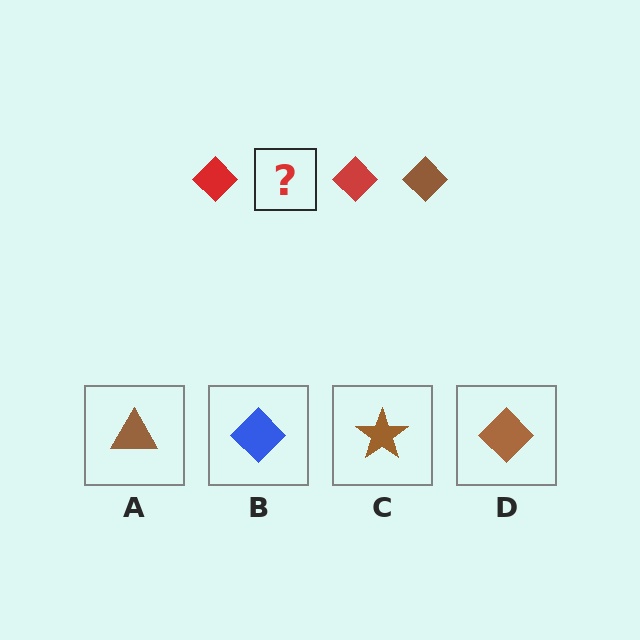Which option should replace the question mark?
Option D.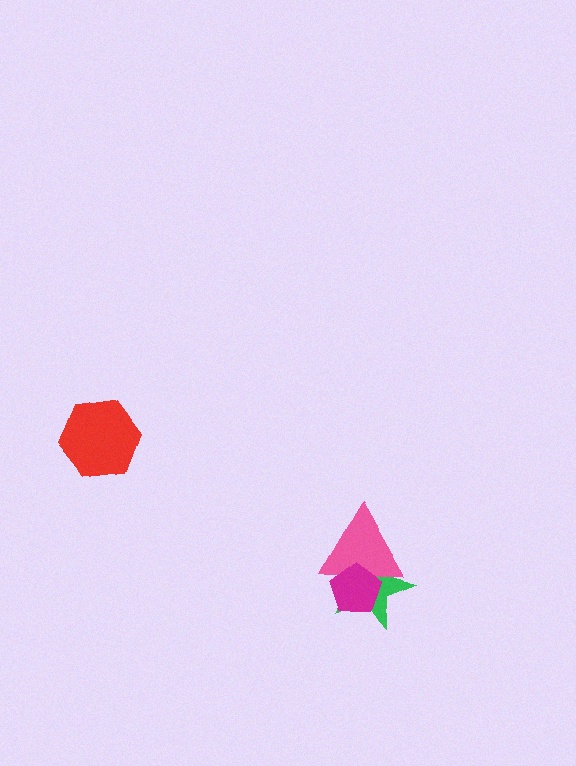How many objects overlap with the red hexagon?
0 objects overlap with the red hexagon.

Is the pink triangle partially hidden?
Yes, it is partially covered by another shape.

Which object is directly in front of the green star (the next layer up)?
The pink triangle is directly in front of the green star.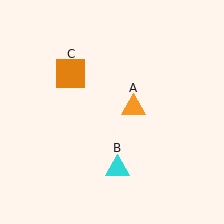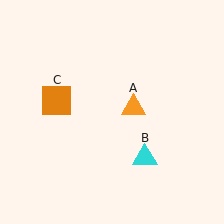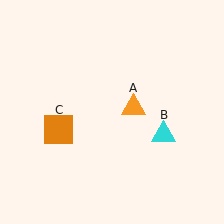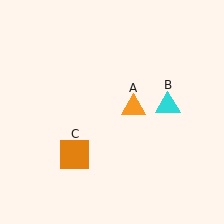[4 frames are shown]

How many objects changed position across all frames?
2 objects changed position: cyan triangle (object B), orange square (object C).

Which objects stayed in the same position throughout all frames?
Orange triangle (object A) remained stationary.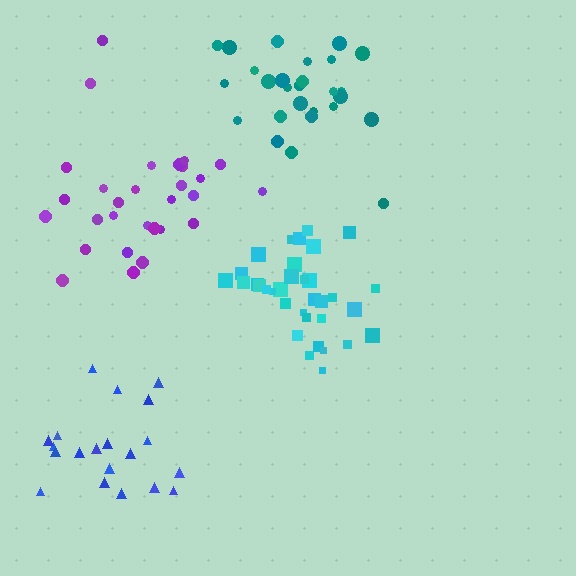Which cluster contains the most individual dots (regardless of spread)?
Cyan (34).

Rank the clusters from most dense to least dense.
cyan, teal, blue, purple.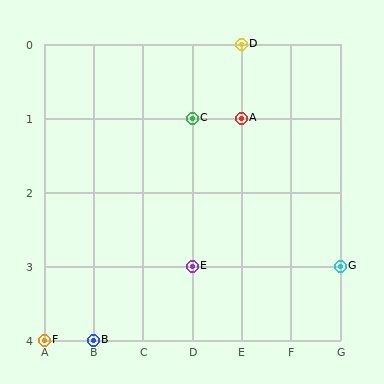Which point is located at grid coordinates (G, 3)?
Point G is at (G, 3).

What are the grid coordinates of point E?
Point E is at grid coordinates (D, 3).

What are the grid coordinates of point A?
Point A is at grid coordinates (E, 1).